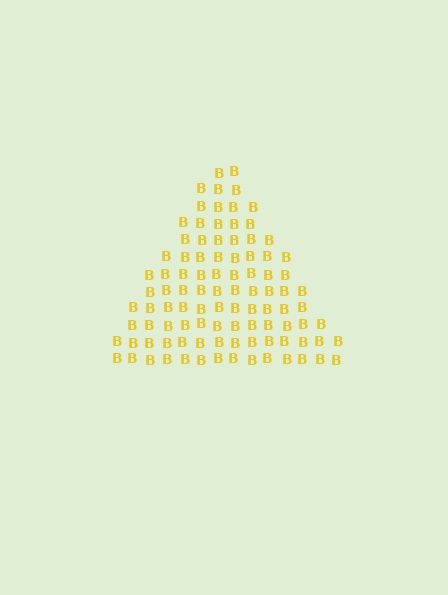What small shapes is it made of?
It is made of small letter B's.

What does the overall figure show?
The overall figure shows a triangle.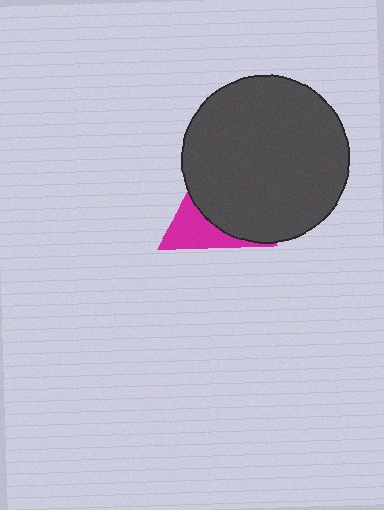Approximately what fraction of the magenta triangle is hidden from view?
Roughly 62% of the magenta triangle is hidden behind the dark gray circle.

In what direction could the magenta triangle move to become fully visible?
The magenta triangle could move toward the lower-left. That would shift it out from behind the dark gray circle entirely.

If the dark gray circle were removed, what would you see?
You would see the complete magenta triangle.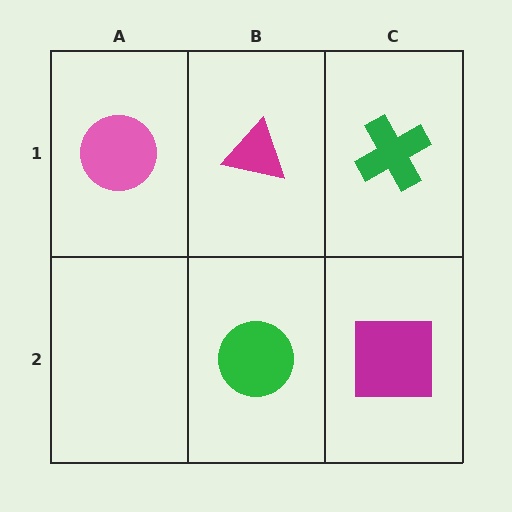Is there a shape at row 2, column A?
No, that cell is empty.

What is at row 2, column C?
A magenta square.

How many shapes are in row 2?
2 shapes.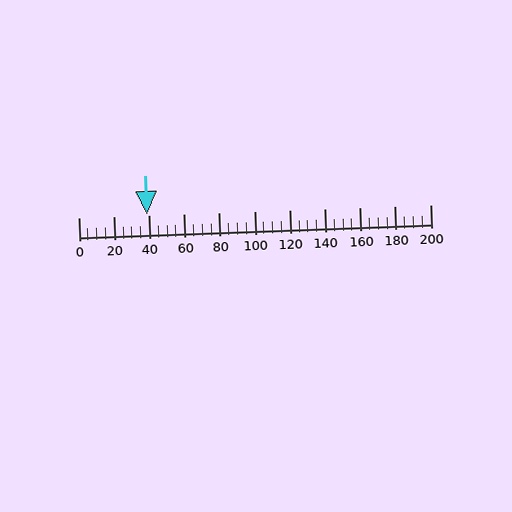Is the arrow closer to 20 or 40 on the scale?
The arrow is closer to 40.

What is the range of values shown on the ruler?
The ruler shows values from 0 to 200.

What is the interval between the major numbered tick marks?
The major tick marks are spaced 20 units apart.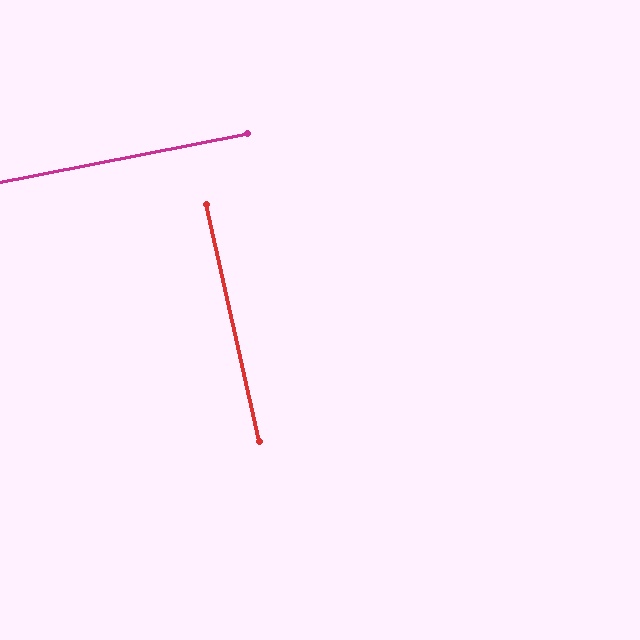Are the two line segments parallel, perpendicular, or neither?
Perpendicular — they meet at approximately 89°.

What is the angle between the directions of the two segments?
Approximately 89 degrees.